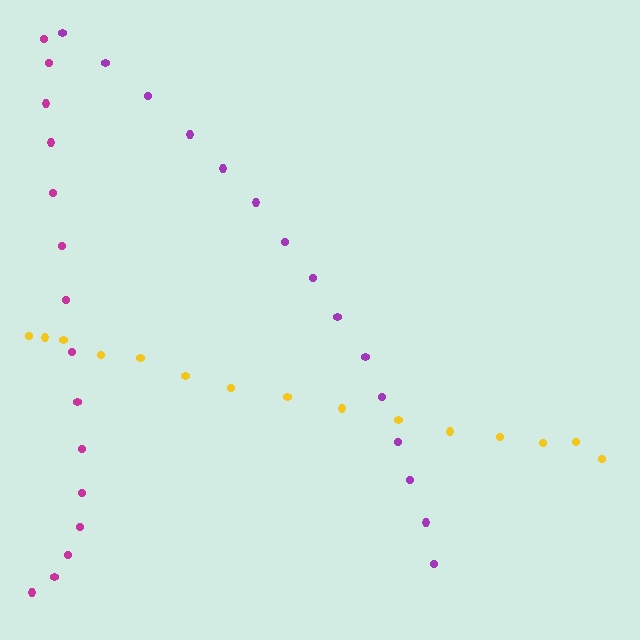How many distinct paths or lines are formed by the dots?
There are 3 distinct paths.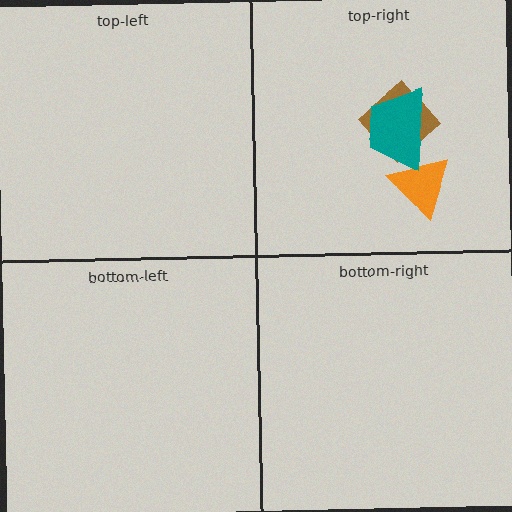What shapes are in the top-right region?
The orange triangle, the brown diamond, the teal trapezoid.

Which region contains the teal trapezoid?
The top-right region.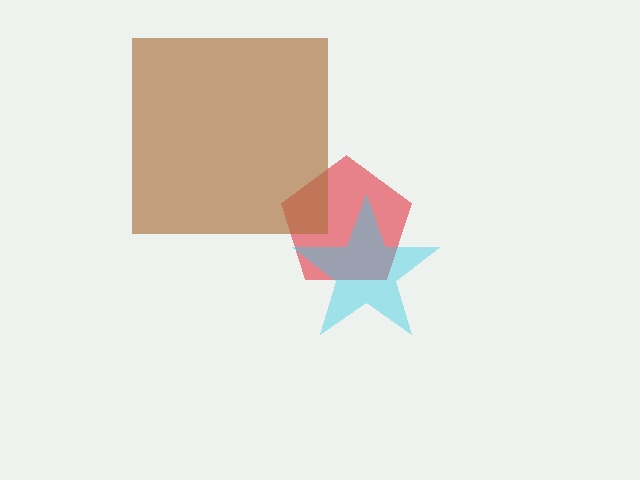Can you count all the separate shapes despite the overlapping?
Yes, there are 3 separate shapes.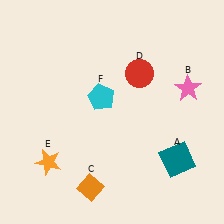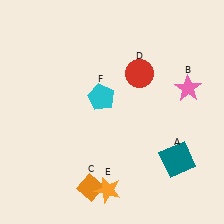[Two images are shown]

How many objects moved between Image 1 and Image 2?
1 object moved between the two images.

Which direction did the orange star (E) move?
The orange star (E) moved right.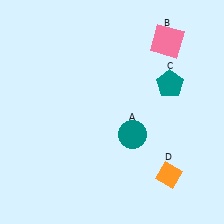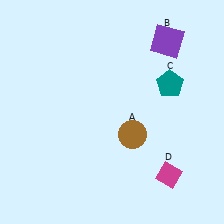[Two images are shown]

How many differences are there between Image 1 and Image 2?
There are 3 differences between the two images.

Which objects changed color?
A changed from teal to brown. B changed from pink to purple. D changed from orange to magenta.